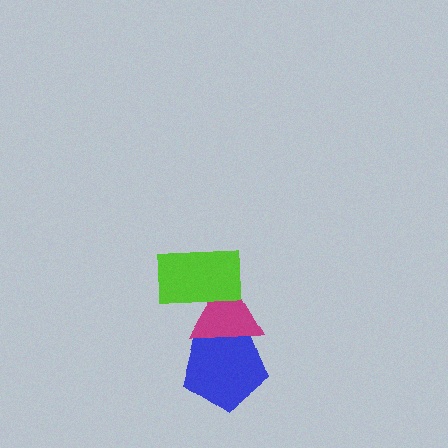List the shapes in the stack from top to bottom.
From top to bottom: the lime rectangle, the magenta triangle, the blue pentagon.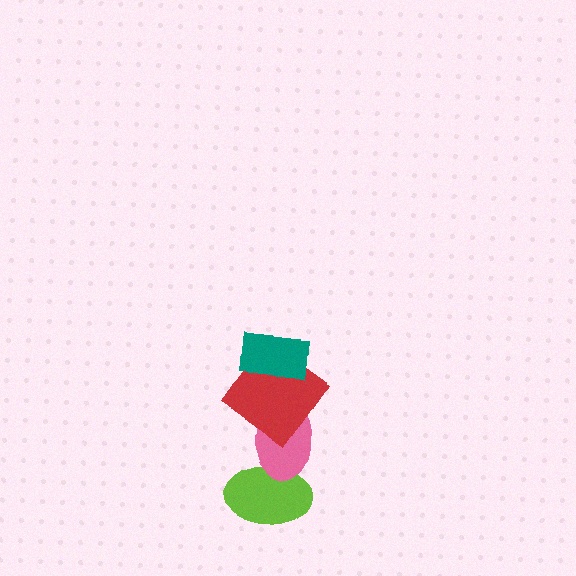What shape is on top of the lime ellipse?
The pink ellipse is on top of the lime ellipse.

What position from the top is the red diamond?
The red diamond is 2nd from the top.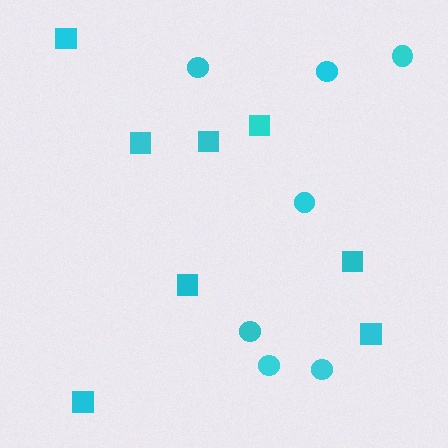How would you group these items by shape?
There are 2 groups: one group of circles (7) and one group of squares (8).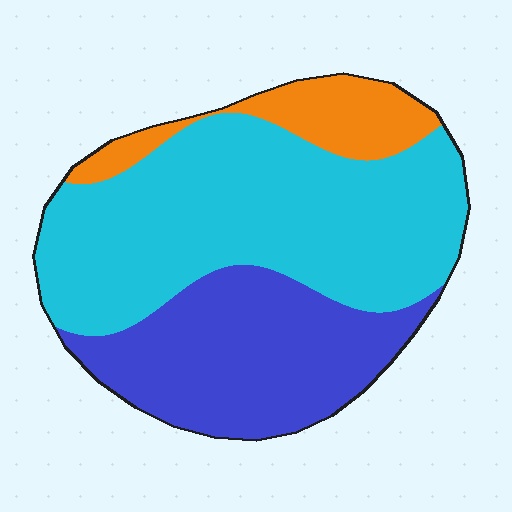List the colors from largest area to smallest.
From largest to smallest: cyan, blue, orange.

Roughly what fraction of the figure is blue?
Blue covers around 35% of the figure.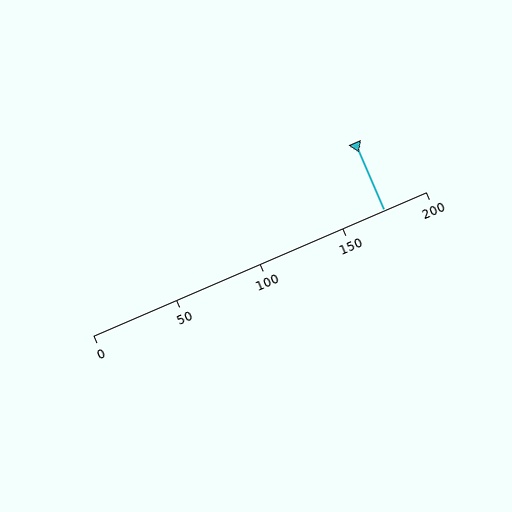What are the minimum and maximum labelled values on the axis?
The axis runs from 0 to 200.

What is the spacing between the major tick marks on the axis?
The major ticks are spaced 50 apart.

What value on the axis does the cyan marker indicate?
The marker indicates approximately 175.